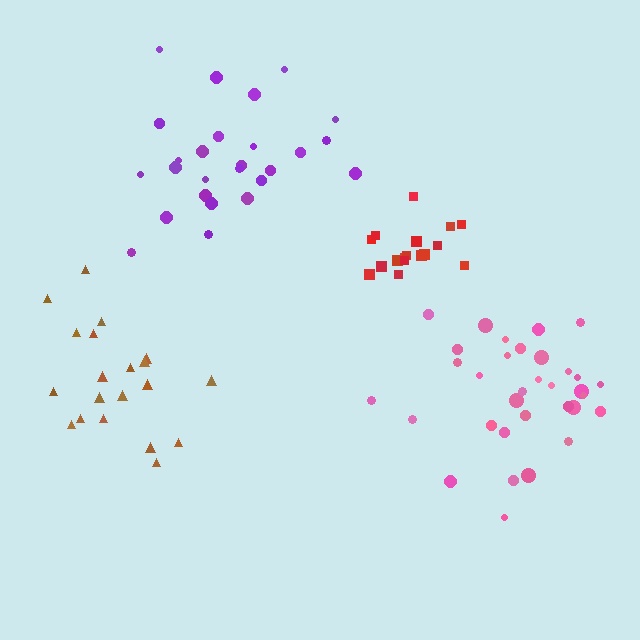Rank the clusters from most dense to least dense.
red, brown, pink, purple.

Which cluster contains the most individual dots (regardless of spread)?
Pink (33).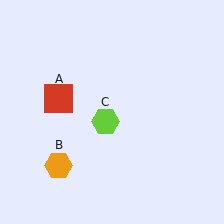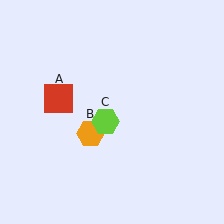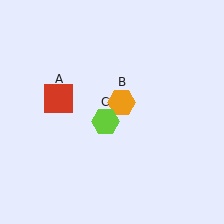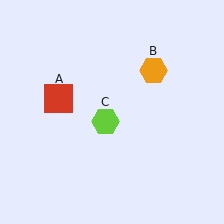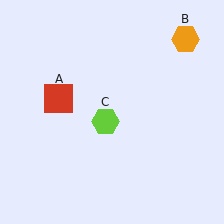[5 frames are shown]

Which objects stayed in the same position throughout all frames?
Red square (object A) and lime hexagon (object C) remained stationary.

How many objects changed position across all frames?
1 object changed position: orange hexagon (object B).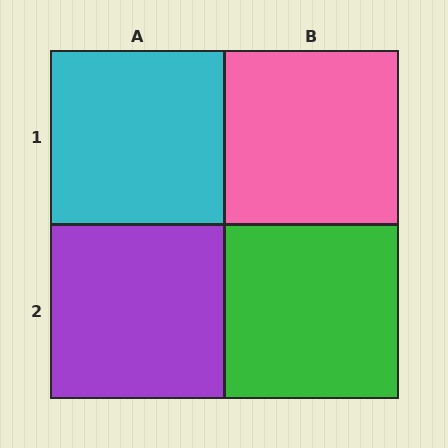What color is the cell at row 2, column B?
Green.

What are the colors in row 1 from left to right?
Cyan, pink.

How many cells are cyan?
1 cell is cyan.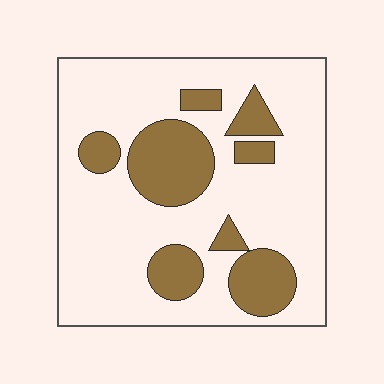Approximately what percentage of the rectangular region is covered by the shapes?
Approximately 25%.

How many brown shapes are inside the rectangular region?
8.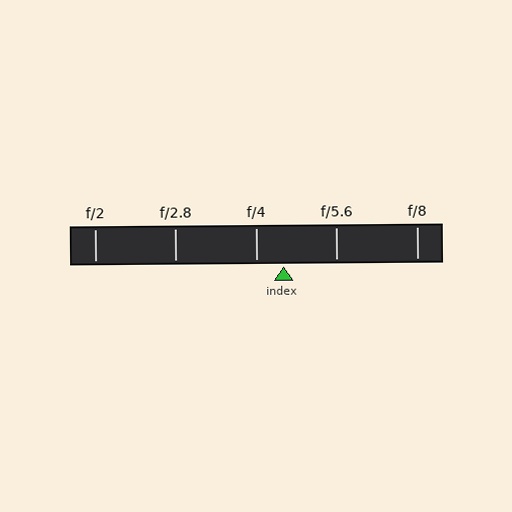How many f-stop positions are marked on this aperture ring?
There are 5 f-stop positions marked.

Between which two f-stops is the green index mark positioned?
The index mark is between f/4 and f/5.6.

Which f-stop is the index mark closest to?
The index mark is closest to f/4.